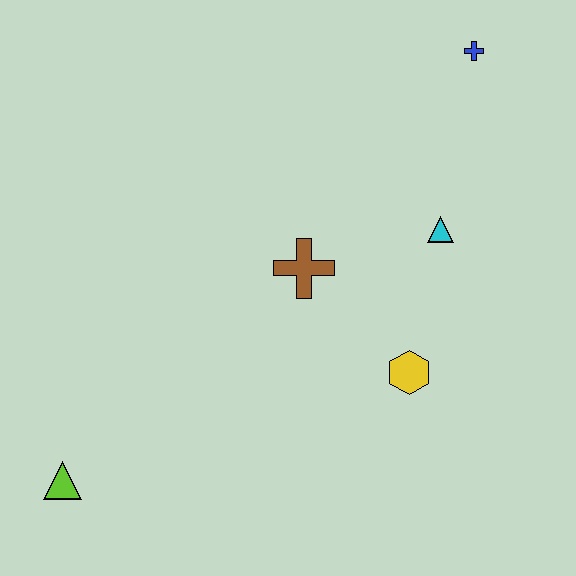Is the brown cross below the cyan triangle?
Yes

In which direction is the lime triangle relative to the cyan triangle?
The lime triangle is to the left of the cyan triangle.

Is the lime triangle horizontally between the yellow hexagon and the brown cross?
No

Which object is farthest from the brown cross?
The lime triangle is farthest from the brown cross.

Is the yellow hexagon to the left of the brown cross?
No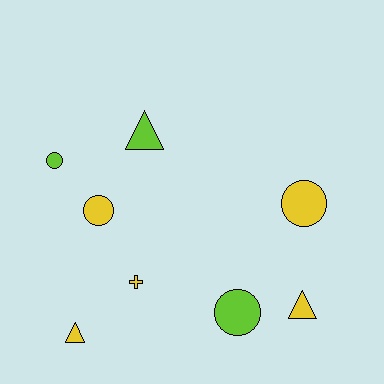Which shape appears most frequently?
Circle, with 4 objects.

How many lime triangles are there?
There is 1 lime triangle.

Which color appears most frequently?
Yellow, with 5 objects.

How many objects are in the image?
There are 8 objects.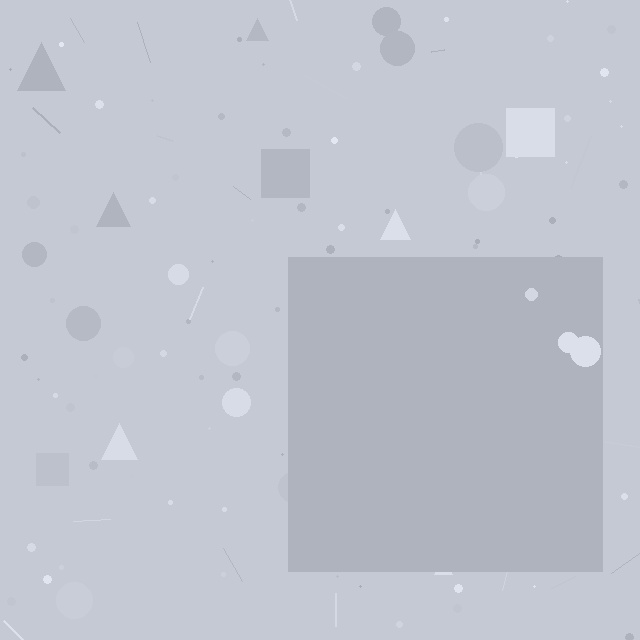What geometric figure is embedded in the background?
A square is embedded in the background.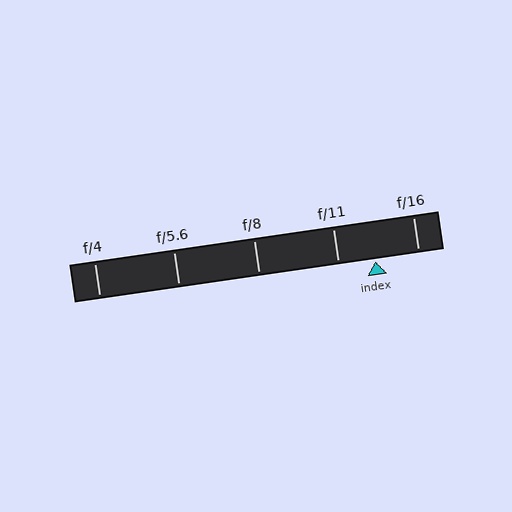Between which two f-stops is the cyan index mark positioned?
The index mark is between f/11 and f/16.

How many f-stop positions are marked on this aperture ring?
There are 5 f-stop positions marked.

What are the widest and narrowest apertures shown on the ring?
The widest aperture shown is f/4 and the narrowest is f/16.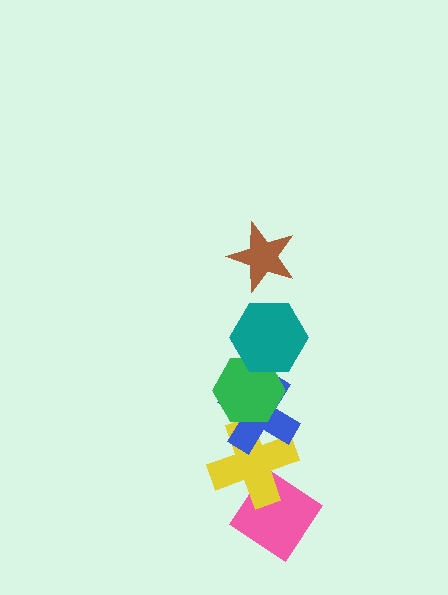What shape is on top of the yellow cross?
The blue cross is on top of the yellow cross.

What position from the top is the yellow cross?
The yellow cross is 5th from the top.